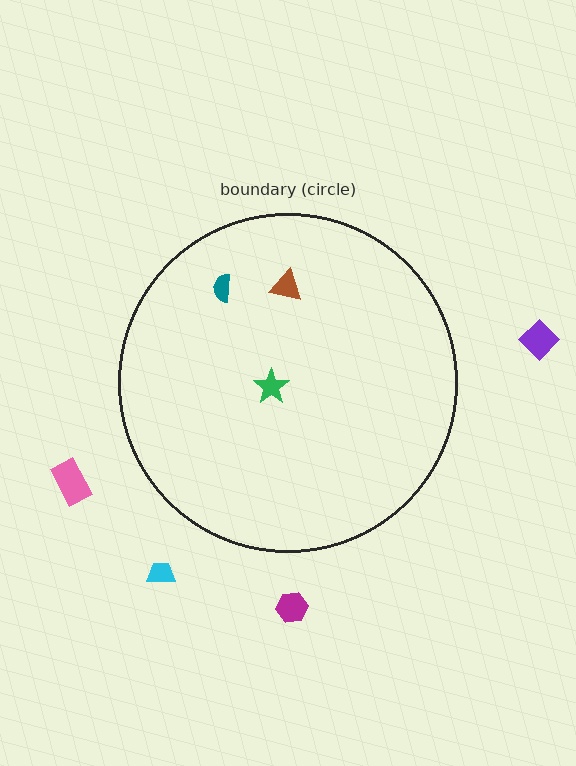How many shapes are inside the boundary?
3 inside, 4 outside.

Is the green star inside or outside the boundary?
Inside.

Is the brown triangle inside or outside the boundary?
Inside.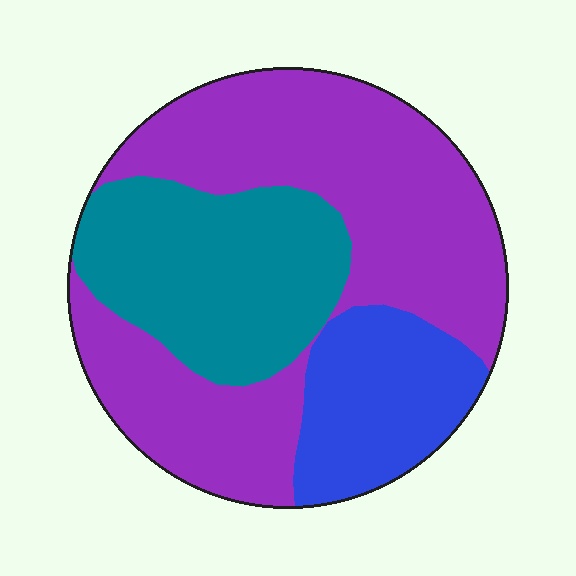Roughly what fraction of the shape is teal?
Teal covers around 30% of the shape.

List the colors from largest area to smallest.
From largest to smallest: purple, teal, blue.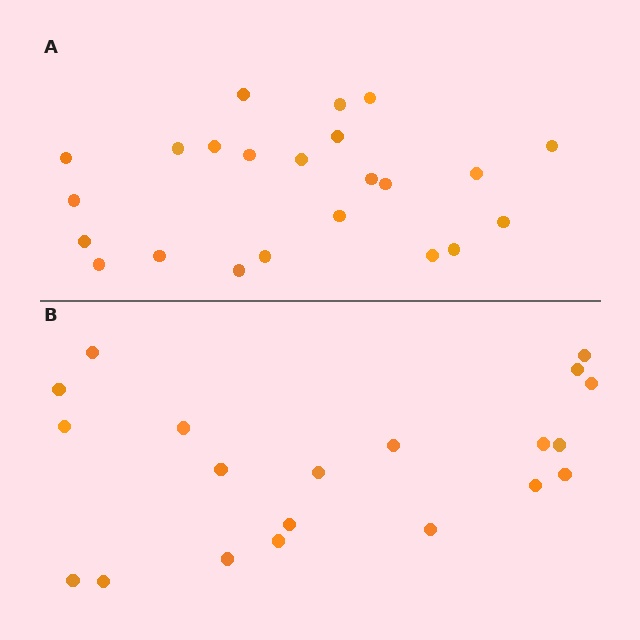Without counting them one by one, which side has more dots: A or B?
Region A (the top region) has more dots.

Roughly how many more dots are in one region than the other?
Region A has just a few more — roughly 2 or 3 more dots than region B.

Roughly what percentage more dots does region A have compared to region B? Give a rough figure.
About 15% more.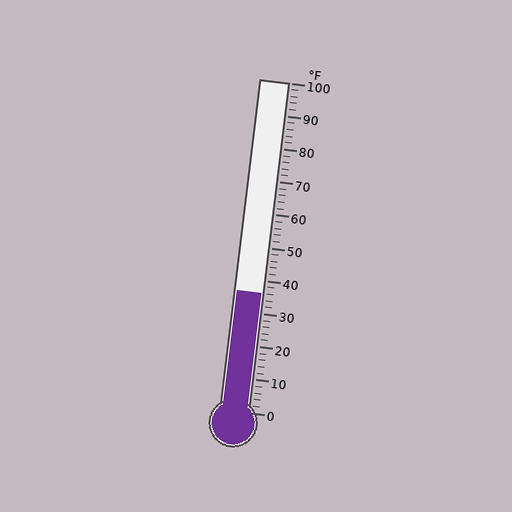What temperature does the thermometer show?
The thermometer shows approximately 36°F.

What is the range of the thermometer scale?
The thermometer scale ranges from 0°F to 100°F.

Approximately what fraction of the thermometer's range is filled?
The thermometer is filled to approximately 35% of its range.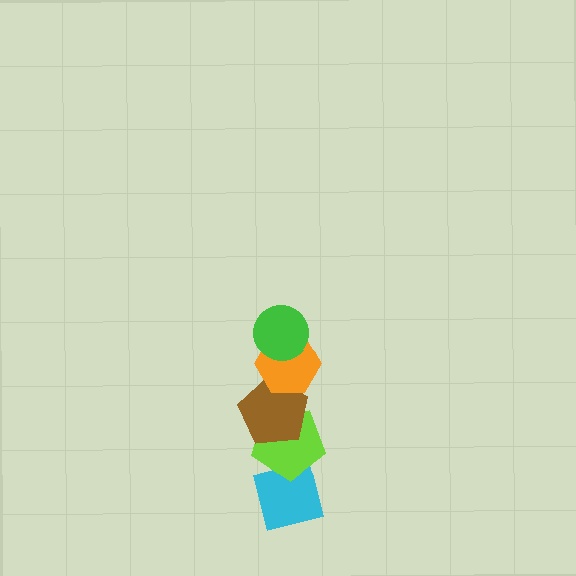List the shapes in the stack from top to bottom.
From top to bottom: the green circle, the orange hexagon, the brown pentagon, the lime pentagon, the cyan square.